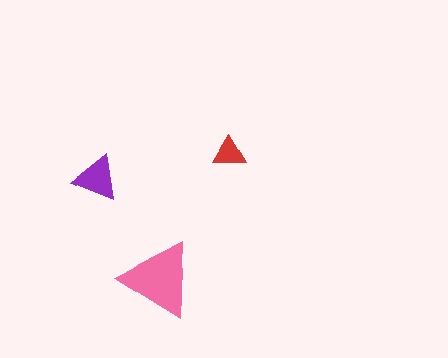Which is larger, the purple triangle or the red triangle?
The purple one.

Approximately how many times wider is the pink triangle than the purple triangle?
About 1.5 times wider.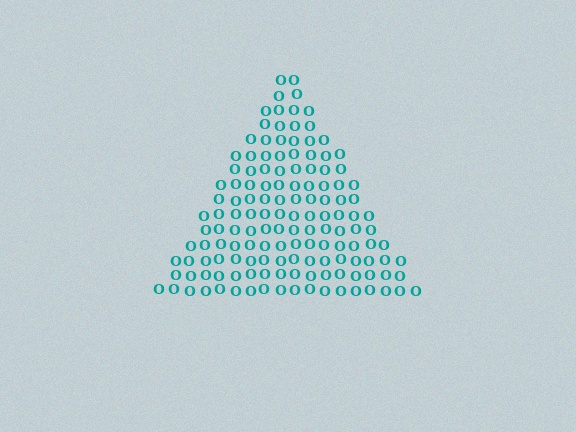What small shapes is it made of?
It is made of small letter O's.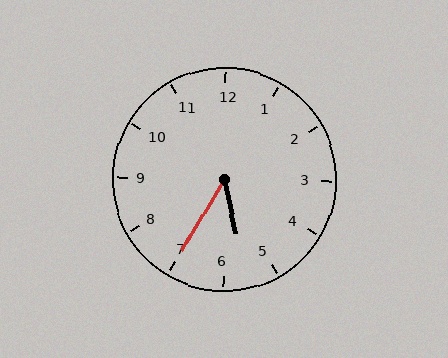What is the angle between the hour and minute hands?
Approximately 42 degrees.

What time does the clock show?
5:35.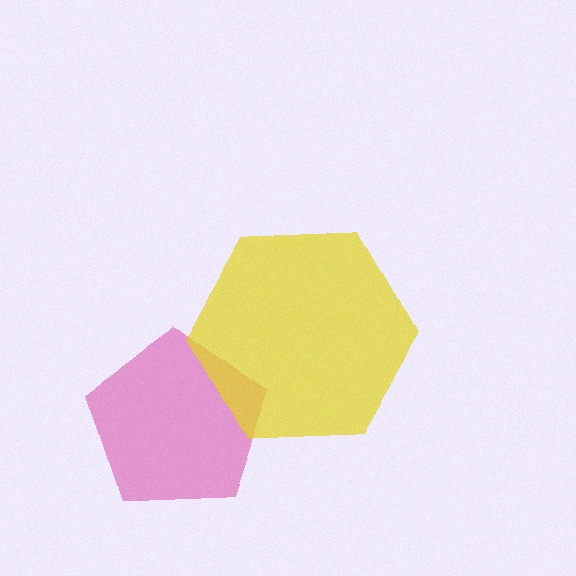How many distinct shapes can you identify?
There are 2 distinct shapes: a pink pentagon, a yellow hexagon.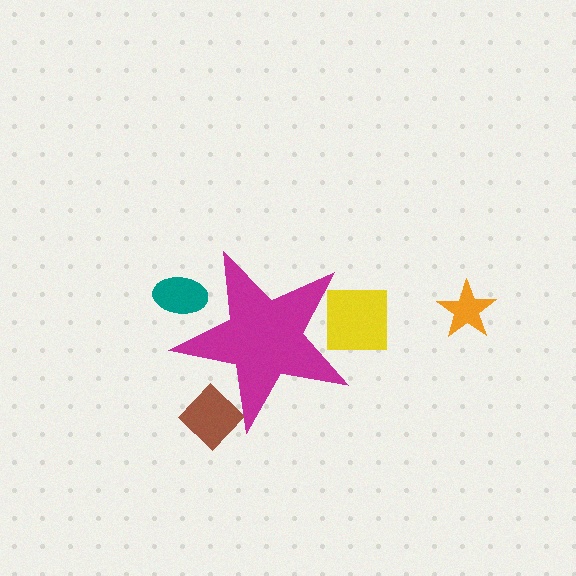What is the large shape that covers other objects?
A magenta star.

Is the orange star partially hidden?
No, the orange star is fully visible.